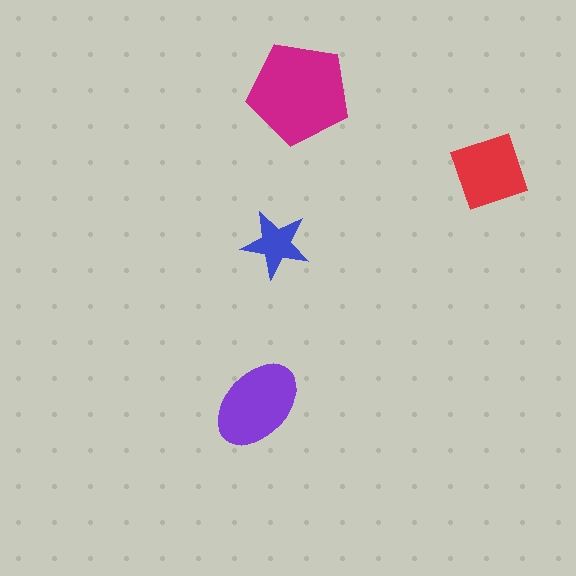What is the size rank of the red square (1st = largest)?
3rd.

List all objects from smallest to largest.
The blue star, the red square, the purple ellipse, the magenta pentagon.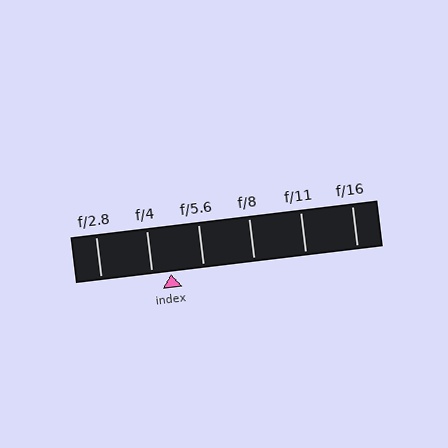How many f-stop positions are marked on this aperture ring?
There are 6 f-stop positions marked.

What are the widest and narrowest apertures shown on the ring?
The widest aperture shown is f/2.8 and the narrowest is f/16.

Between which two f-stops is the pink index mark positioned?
The index mark is between f/4 and f/5.6.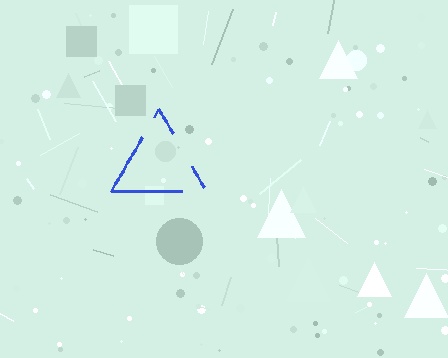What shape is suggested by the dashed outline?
The dashed outline suggests a triangle.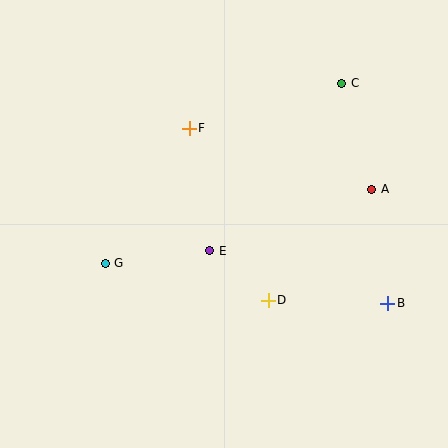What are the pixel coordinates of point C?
Point C is at (342, 83).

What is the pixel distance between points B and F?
The distance between B and F is 264 pixels.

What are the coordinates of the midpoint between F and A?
The midpoint between F and A is at (280, 159).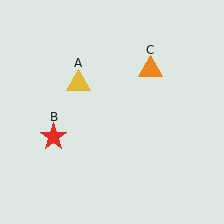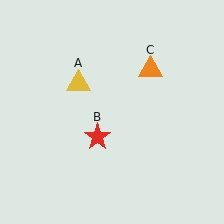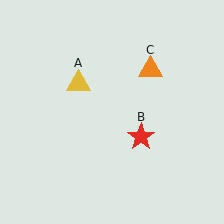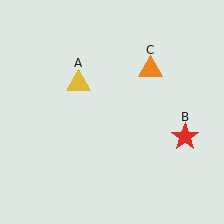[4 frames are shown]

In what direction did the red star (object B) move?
The red star (object B) moved right.